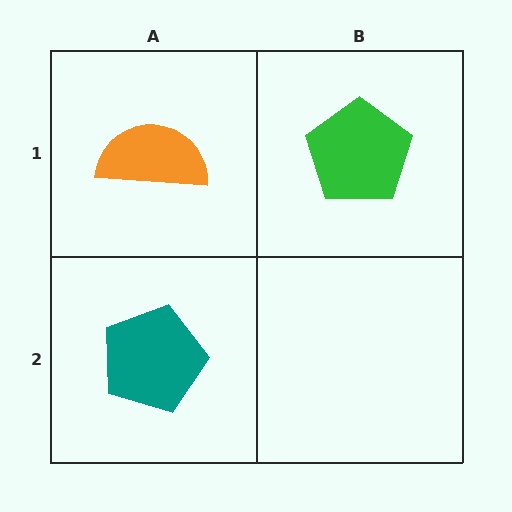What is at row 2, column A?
A teal pentagon.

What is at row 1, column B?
A green pentagon.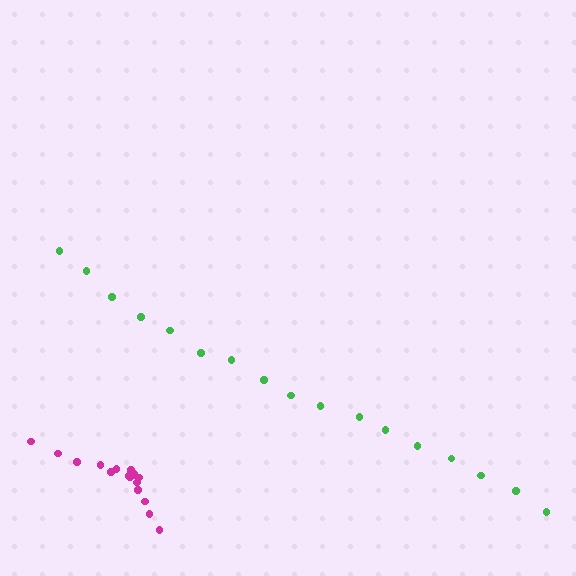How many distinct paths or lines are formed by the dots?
There are 2 distinct paths.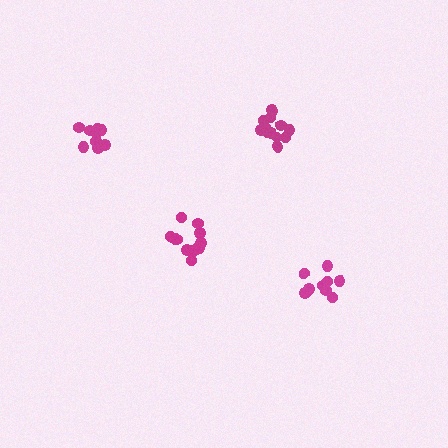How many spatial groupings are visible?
There are 4 spatial groupings.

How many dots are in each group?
Group 1: 12 dots, Group 2: 14 dots, Group 3: 10 dots, Group 4: 9 dots (45 total).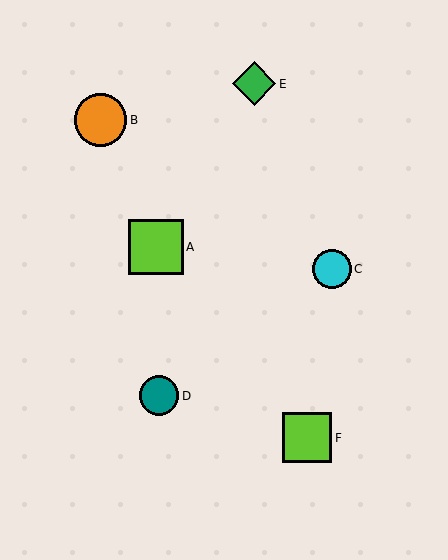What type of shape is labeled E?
Shape E is a green diamond.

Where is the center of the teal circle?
The center of the teal circle is at (159, 396).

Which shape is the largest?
The lime square (labeled A) is the largest.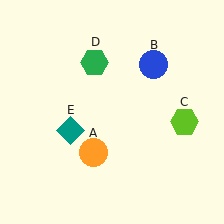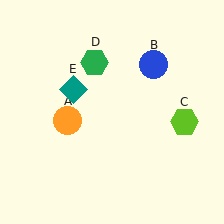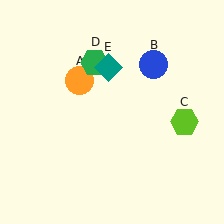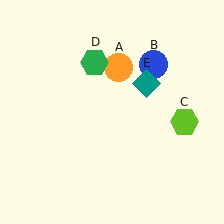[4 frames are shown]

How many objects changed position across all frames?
2 objects changed position: orange circle (object A), teal diamond (object E).